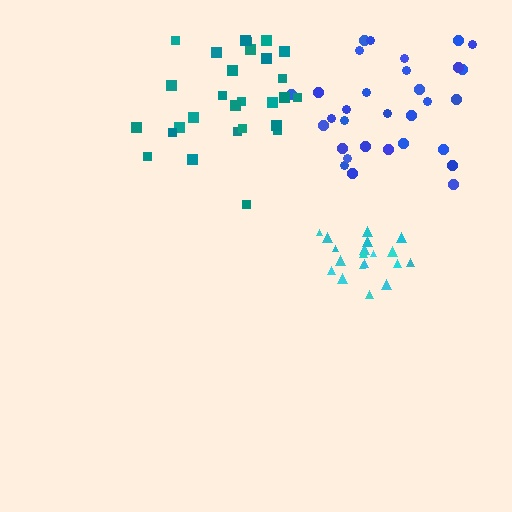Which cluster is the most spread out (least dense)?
Blue.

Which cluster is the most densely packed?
Cyan.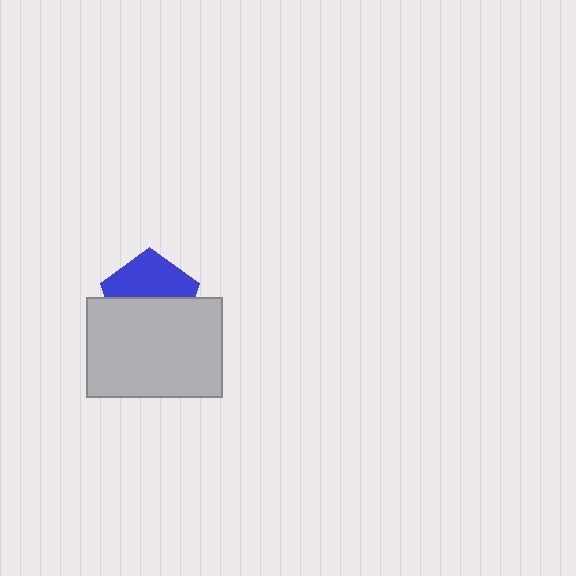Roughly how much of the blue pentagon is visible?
About half of it is visible (roughly 47%).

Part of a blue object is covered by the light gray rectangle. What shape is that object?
It is a pentagon.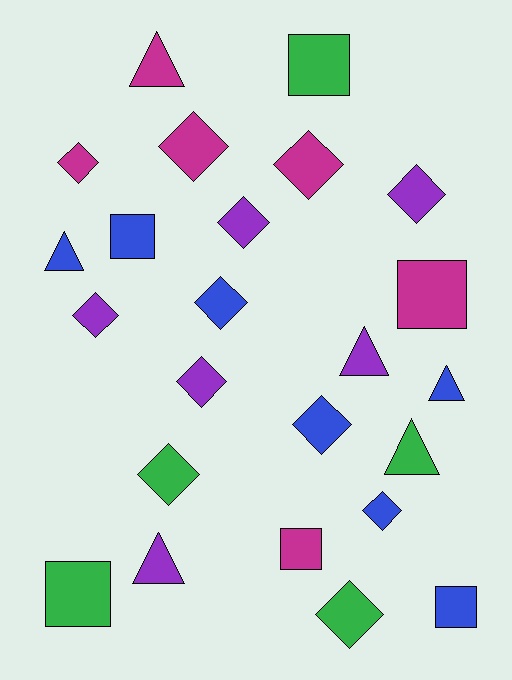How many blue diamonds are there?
There are 3 blue diamonds.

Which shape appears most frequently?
Diamond, with 12 objects.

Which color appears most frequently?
Blue, with 7 objects.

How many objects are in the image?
There are 24 objects.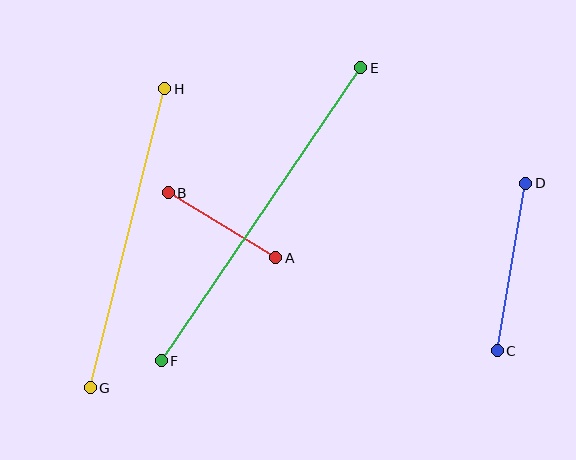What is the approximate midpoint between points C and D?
The midpoint is at approximately (511, 267) pixels.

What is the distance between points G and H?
The distance is approximately 308 pixels.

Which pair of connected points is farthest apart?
Points E and F are farthest apart.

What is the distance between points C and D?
The distance is approximately 170 pixels.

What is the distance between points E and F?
The distance is approximately 354 pixels.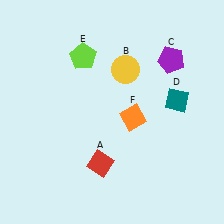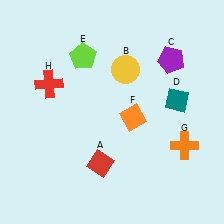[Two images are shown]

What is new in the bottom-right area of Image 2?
An orange cross (G) was added in the bottom-right area of Image 2.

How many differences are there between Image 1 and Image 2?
There are 2 differences between the two images.